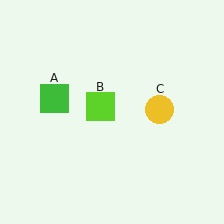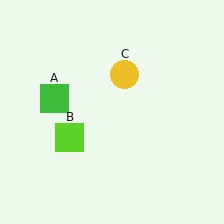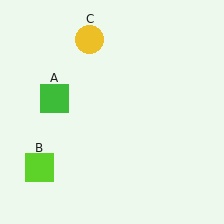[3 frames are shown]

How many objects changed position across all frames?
2 objects changed position: lime square (object B), yellow circle (object C).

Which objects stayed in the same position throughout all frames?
Green square (object A) remained stationary.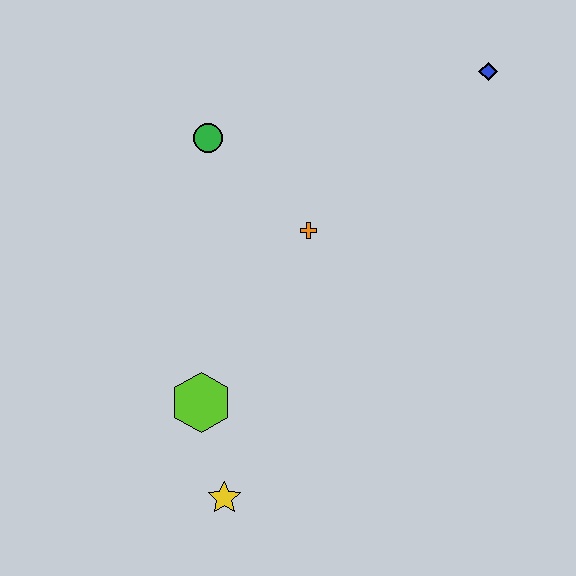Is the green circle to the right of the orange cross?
No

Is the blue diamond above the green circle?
Yes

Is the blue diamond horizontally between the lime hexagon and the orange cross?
No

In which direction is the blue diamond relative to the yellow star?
The blue diamond is above the yellow star.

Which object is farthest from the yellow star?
The blue diamond is farthest from the yellow star.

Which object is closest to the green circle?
The orange cross is closest to the green circle.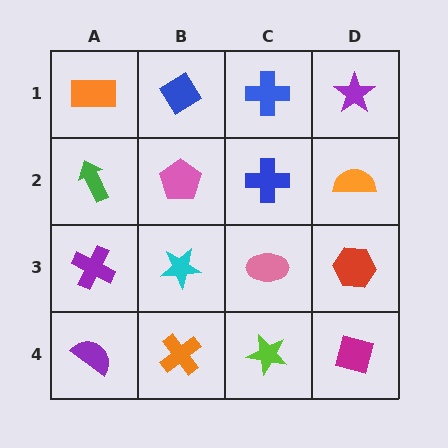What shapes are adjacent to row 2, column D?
A purple star (row 1, column D), a red hexagon (row 3, column D), a blue cross (row 2, column C).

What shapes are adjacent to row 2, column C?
A blue cross (row 1, column C), a pink ellipse (row 3, column C), a pink pentagon (row 2, column B), an orange semicircle (row 2, column D).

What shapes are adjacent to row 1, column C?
A blue cross (row 2, column C), a blue diamond (row 1, column B), a purple star (row 1, column D).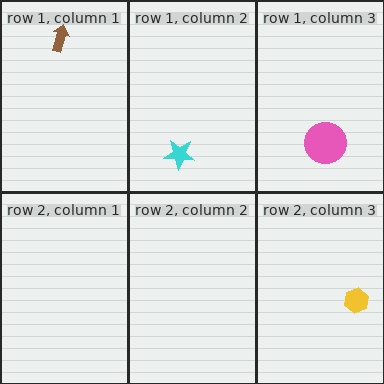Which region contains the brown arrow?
The row 1, column 1 region.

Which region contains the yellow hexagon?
The row 2, column 3 region.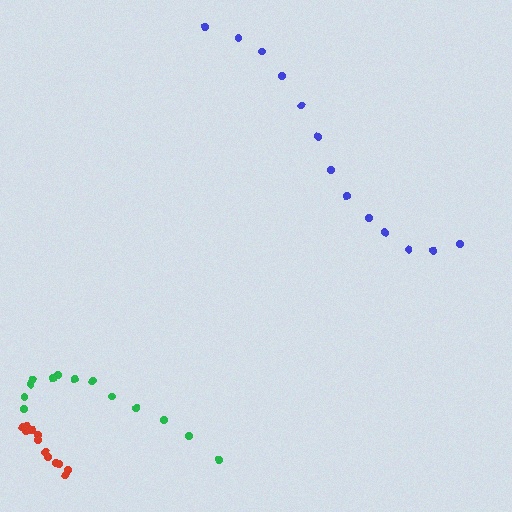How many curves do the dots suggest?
There are 3 distinct paths.